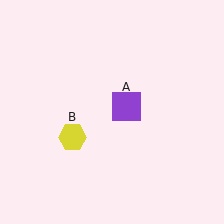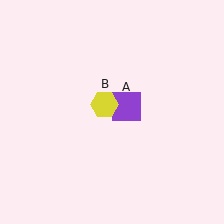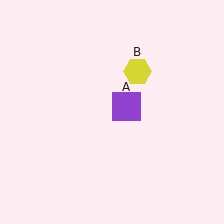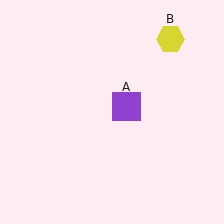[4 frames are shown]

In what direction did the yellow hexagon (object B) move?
The yellow hexagon (object B) moved up and to the right.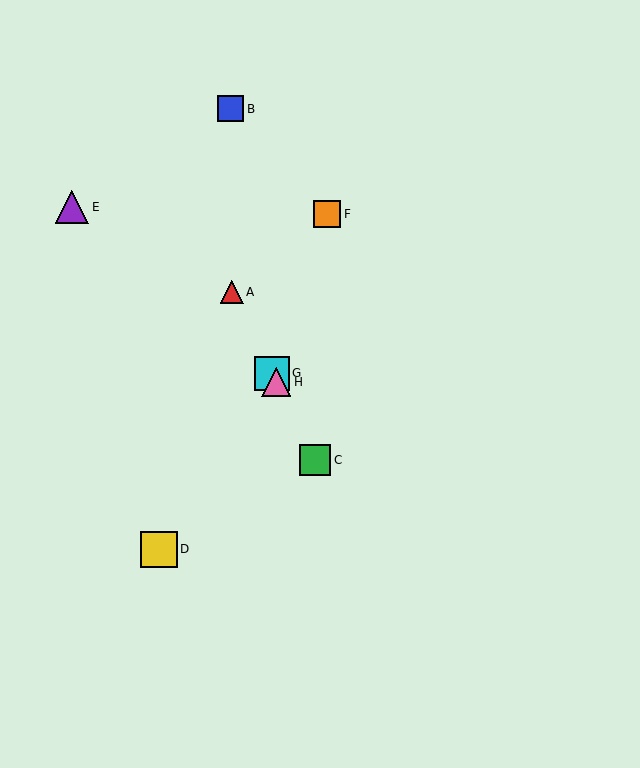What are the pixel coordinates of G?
Object G is at (272, 373).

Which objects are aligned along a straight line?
Objects A, C, G, H are aligned along a straight line.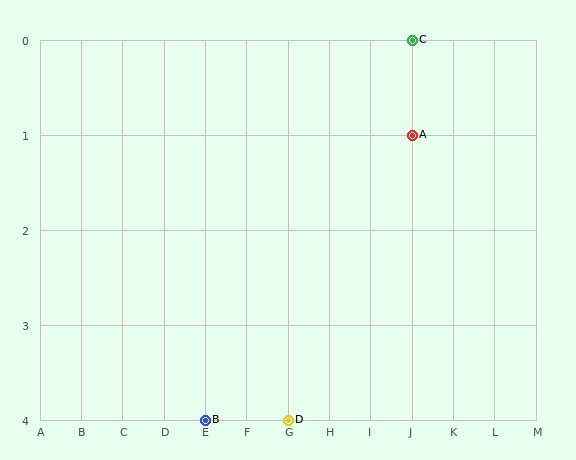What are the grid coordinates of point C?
Point C is at grid coordinates (J, 0).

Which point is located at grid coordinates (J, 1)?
Point A is at (J, 1).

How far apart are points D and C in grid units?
Points D and C are 3 columns and 4 rows apart (about 5.0 grid units diagonally).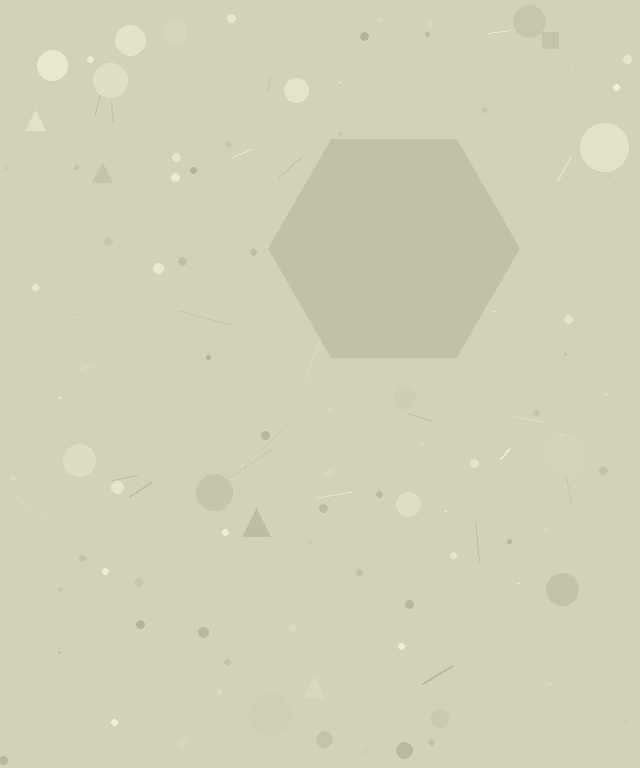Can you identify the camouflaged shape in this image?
The camouflaged shape is a hexagon.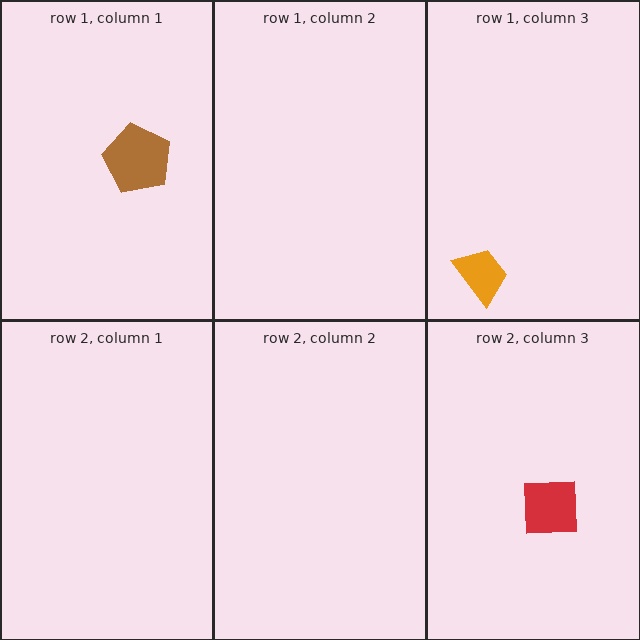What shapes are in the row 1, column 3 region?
The orange trapezoid.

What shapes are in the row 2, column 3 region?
The red square.